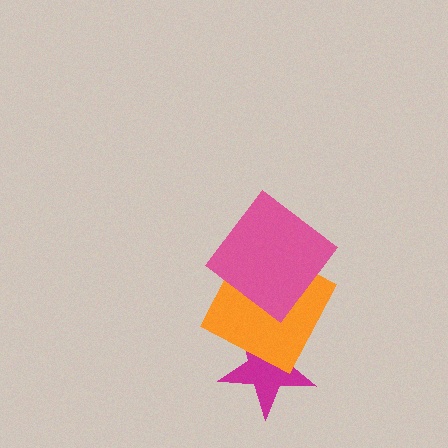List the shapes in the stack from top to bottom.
From top to bottom: the pink diamond, the orange square, the magenta star.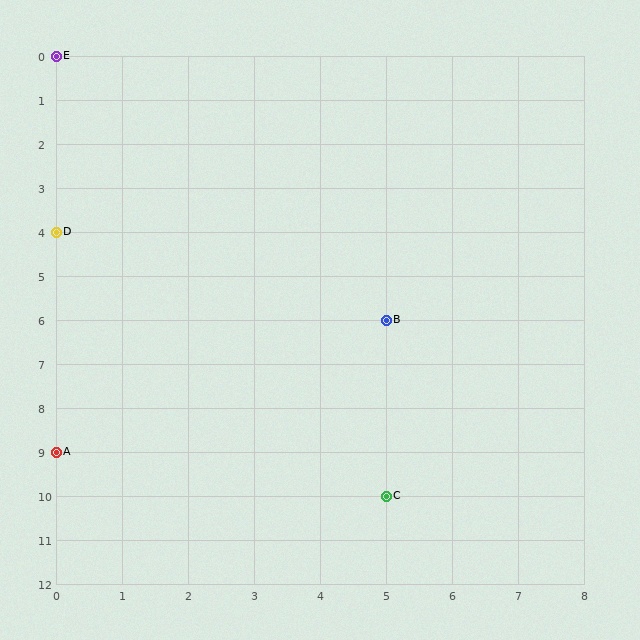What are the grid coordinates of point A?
Point A is at grid coordinates (0, 9).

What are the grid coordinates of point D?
Point D is at grid coordinates (0, 4).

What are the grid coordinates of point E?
Point E is at grid coordinates (0, 0).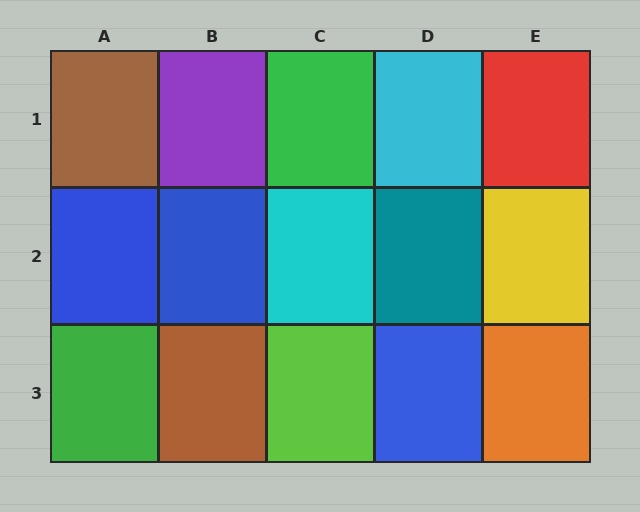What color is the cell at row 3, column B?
Brown.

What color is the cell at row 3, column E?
Orange.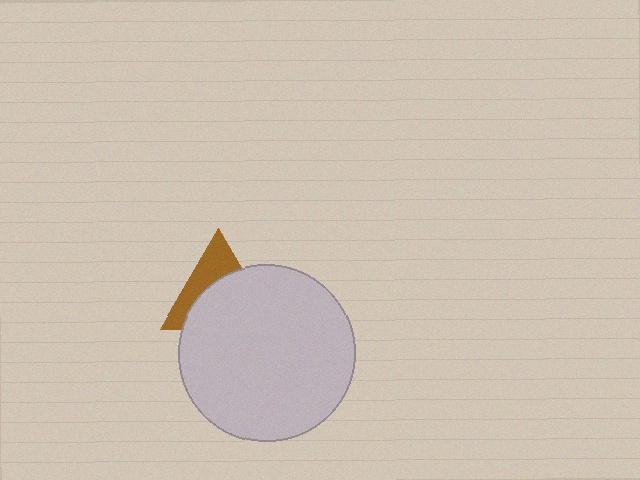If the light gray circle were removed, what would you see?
You would see the complete brown triangle.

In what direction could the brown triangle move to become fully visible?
The brown triangle could move up. That would shift it out from behind the light gray circle entirely.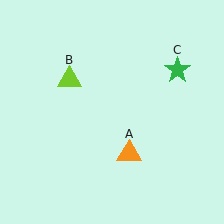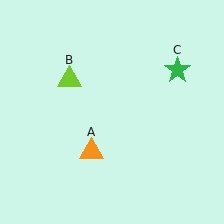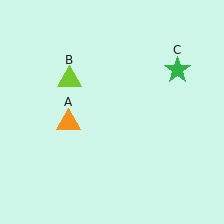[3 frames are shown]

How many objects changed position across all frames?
1 object changed position: orange triangle (object A).